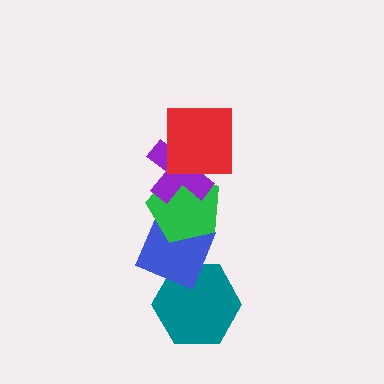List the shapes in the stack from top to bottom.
From top to bottom: the red square, the purple cross, the green pentagon, the blue diamond, the teal hexagon.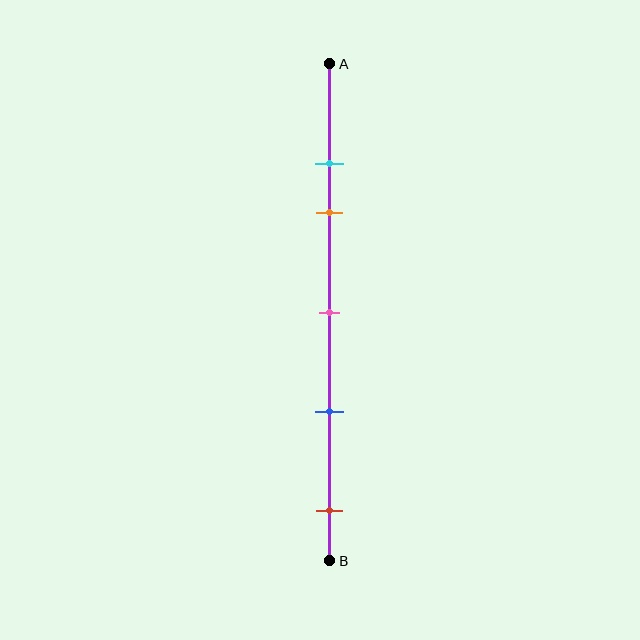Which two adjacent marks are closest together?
The cyan and orange marks are the closest adjacent pair.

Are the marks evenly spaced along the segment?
No, the marks are not evenly spaced.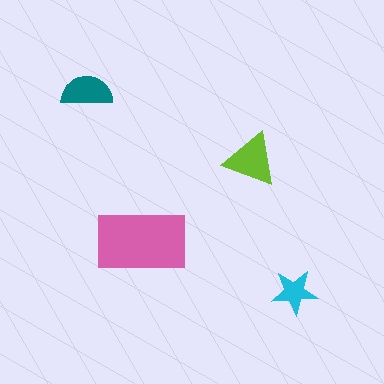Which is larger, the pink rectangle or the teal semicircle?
The pink rectangle.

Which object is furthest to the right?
The cyan star is rightmost.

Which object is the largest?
The pink rectangle.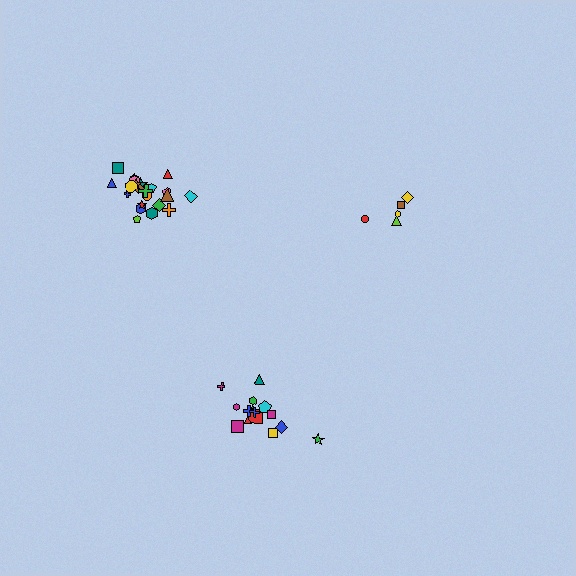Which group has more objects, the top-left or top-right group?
The top-left group.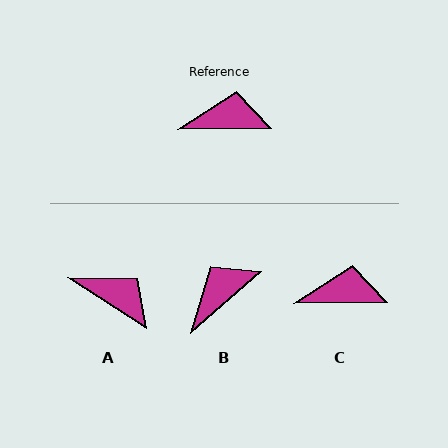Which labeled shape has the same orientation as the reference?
C.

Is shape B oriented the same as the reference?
No, it is off by about 41 degrees.